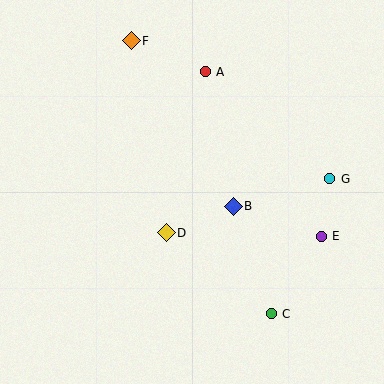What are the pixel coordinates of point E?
Point E is at (321, 236).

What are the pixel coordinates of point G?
Point G is at (330, 179).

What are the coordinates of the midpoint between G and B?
The midpoint between G and B is at (281, 193).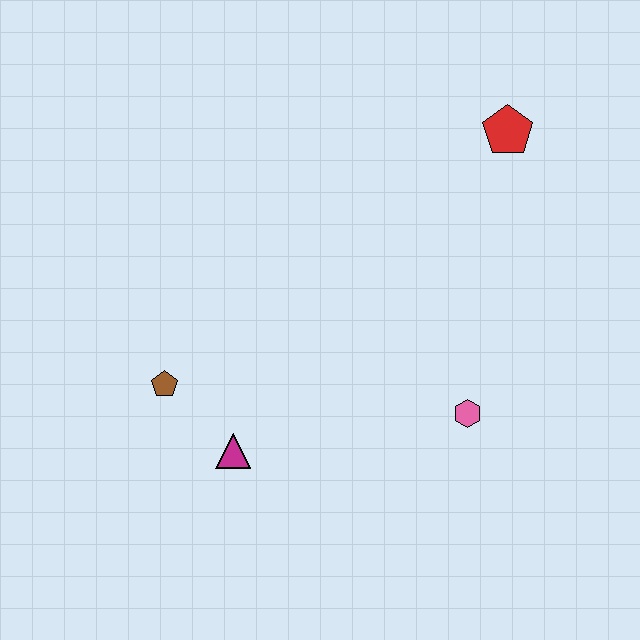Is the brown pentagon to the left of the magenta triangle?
Yes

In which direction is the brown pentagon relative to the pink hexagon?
The brown pentagon is to the left of the pink hexagon.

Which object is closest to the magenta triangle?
The brown pentagon is closest to the magenta triangle.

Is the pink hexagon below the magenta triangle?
No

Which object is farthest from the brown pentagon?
The red pentagon is farthest from the brown pentagon.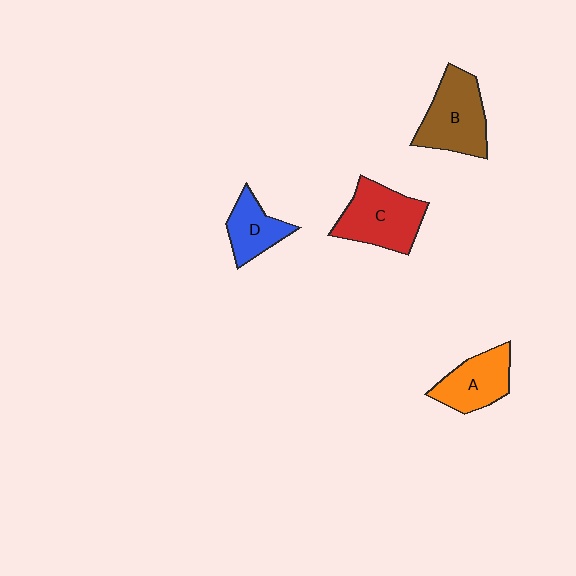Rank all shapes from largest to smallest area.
From largest to smallest: C (red), B (brown), A (orange), D (blue).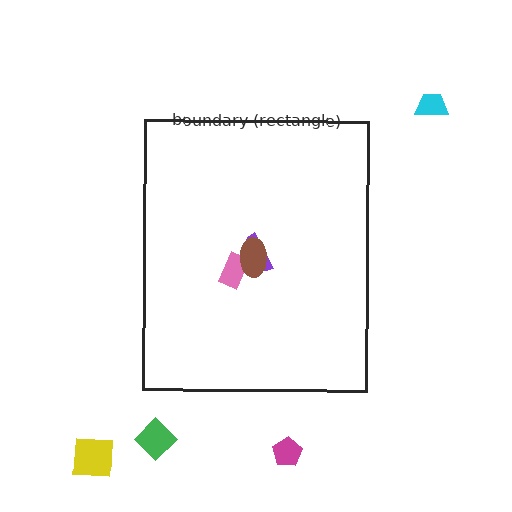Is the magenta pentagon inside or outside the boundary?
Outside.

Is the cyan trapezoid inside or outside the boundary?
Outside.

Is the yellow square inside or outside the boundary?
Outside.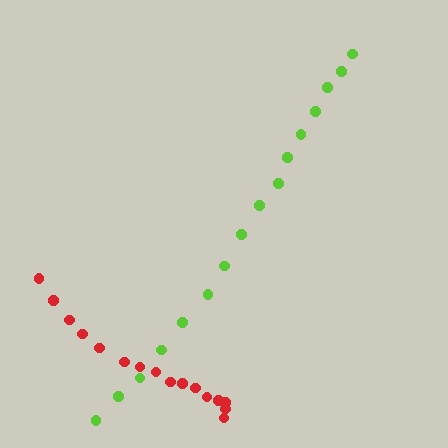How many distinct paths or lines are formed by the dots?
There are 2 distinct paths.